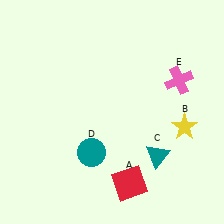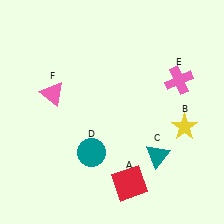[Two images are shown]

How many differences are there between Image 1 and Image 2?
There is 1 difference between the two images.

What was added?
A pink triangle (F) was added in Image 2.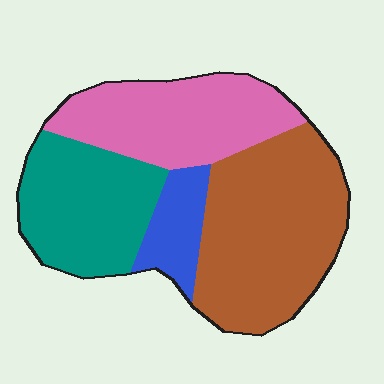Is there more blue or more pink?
Pink.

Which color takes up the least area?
Blue, at roughly 10%.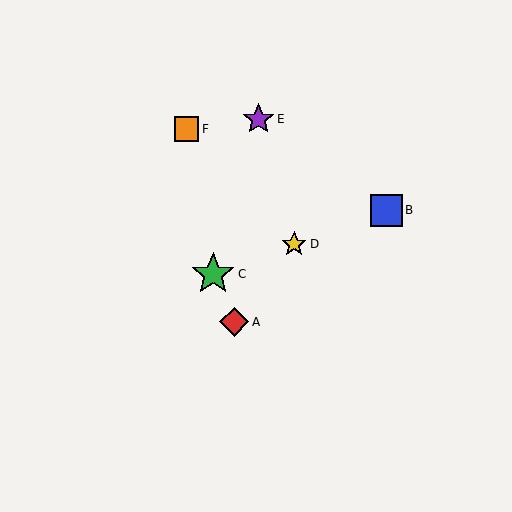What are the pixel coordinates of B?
Object B is at (386, 210).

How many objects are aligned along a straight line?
3 objects (B, C, D) are aligned along a straight line.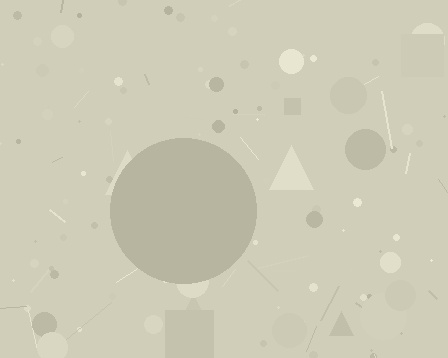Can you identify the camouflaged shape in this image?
The camouflaged shape is a circle.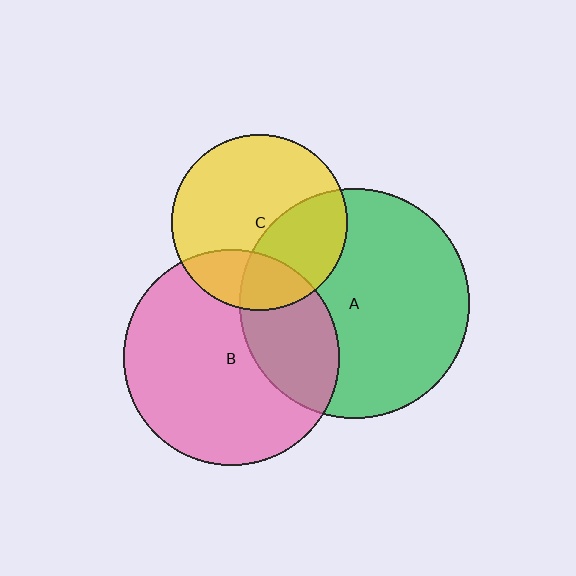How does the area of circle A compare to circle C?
Approximately 1.7 times.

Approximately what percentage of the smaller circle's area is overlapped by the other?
Approximately 35%.